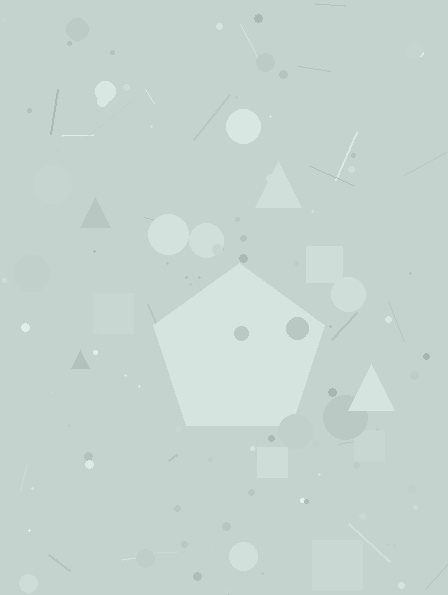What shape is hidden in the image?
A pentagon is hidden in the image.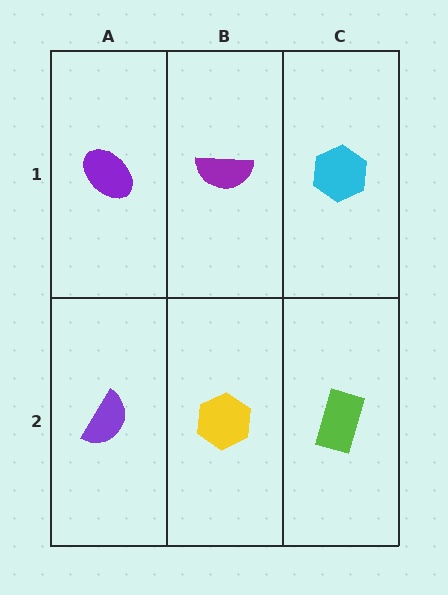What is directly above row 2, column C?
A cyan hexagon.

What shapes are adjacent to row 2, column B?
A purple semicircle (row 1, column B), a purple semicircle (row 2, column A), a lime rectangle (row 2, column C).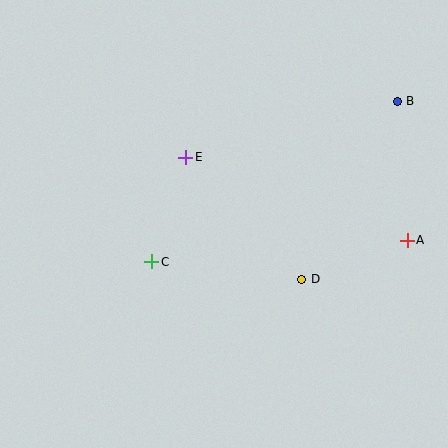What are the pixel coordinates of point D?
Point D is at (302, 279).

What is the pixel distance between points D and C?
The distance between D and C is 151 pixels.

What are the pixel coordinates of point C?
Point C is at (152, 262).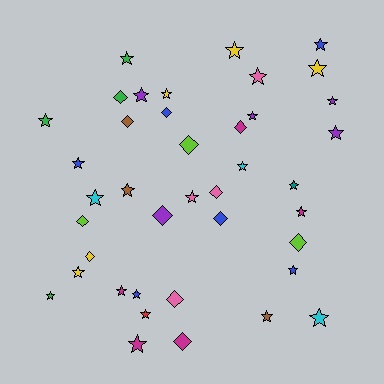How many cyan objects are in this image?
There are 3 cyan objects.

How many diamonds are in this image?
There are 13 diamonds.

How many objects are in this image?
There are 40 objects.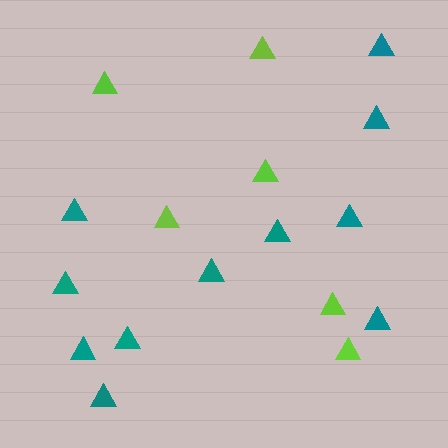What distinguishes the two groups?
There are 2 groups: one group of lime triangles (6) and one group of teal triangles (11).